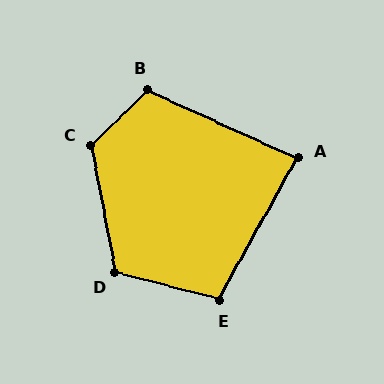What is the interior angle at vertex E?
Approximately 104 degrees (obtuse).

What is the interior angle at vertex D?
Approximately 116 degrees (obtuse).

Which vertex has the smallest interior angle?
A, at approximately 85 degrees.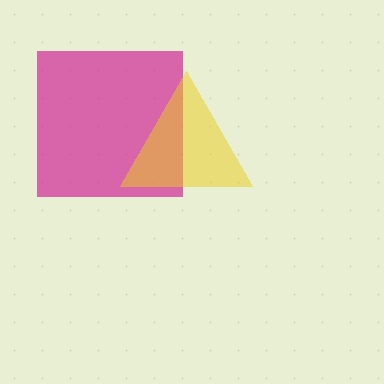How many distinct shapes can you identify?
There are 2 distinct shapes: a magenta square, a yellow triangle.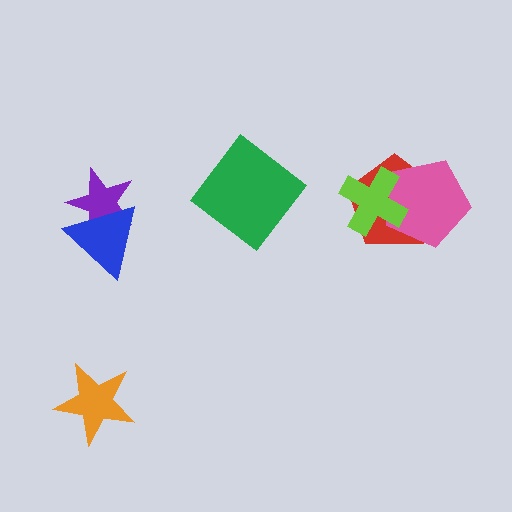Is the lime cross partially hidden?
No, no other shape covers it.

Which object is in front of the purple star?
The blue triangle is in front of the purple star.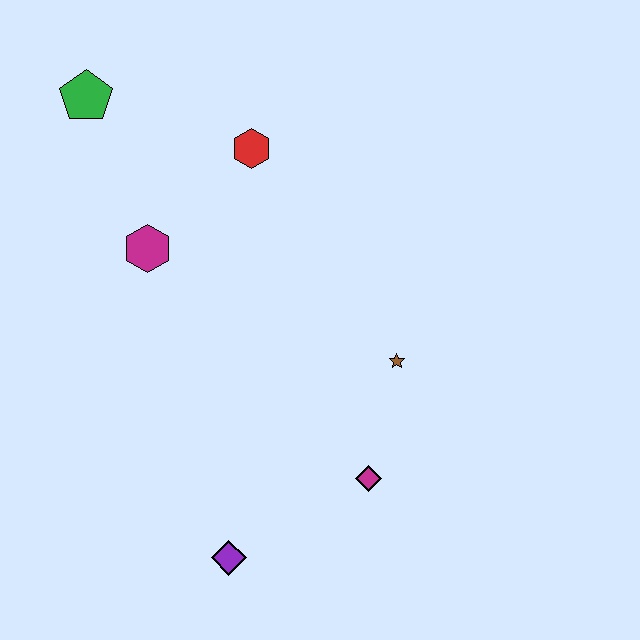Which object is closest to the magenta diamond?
The brown star is closest to the magenta diamond.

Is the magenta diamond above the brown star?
No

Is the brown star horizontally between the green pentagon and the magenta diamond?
No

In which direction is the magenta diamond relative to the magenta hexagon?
The magenta diamond is below the magenta hexagon.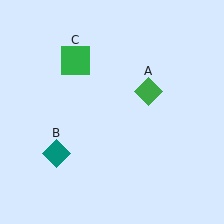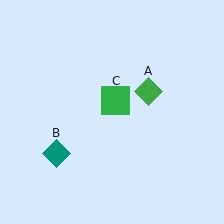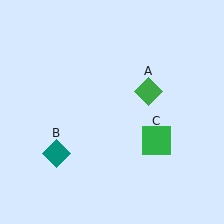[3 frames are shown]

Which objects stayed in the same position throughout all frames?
Green diamond (object A) and teal diamond (object B) remained stationary.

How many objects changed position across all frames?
1 object changed position: green square (object C).